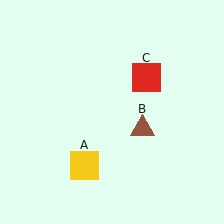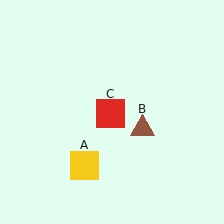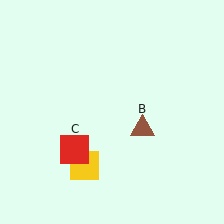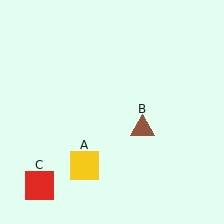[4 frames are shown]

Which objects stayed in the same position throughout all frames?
Yellow square (object A) and brown triangle (object B) remained stationary.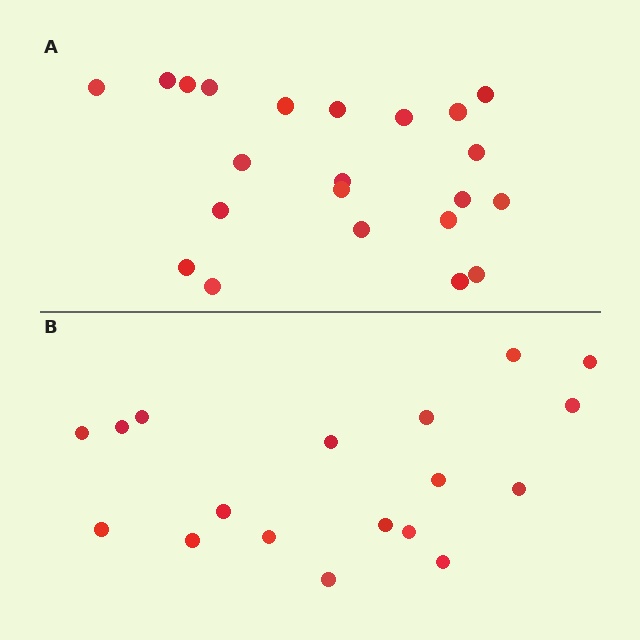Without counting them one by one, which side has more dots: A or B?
Region A (the top region) has more dots.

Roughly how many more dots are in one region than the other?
Region A has about 4 more dots than region B.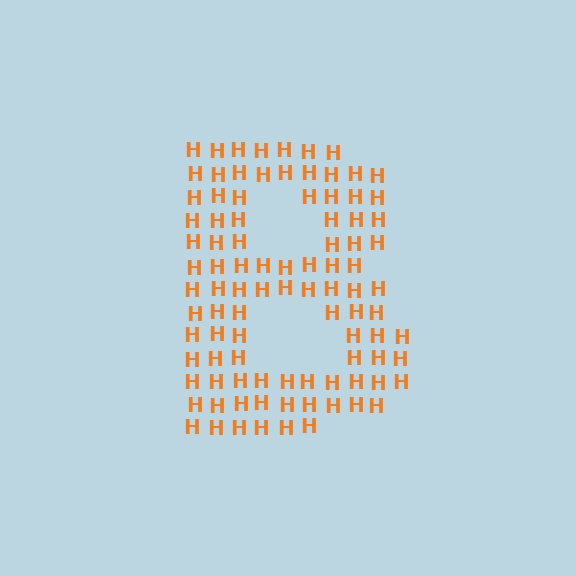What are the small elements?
The small elements are letter H's.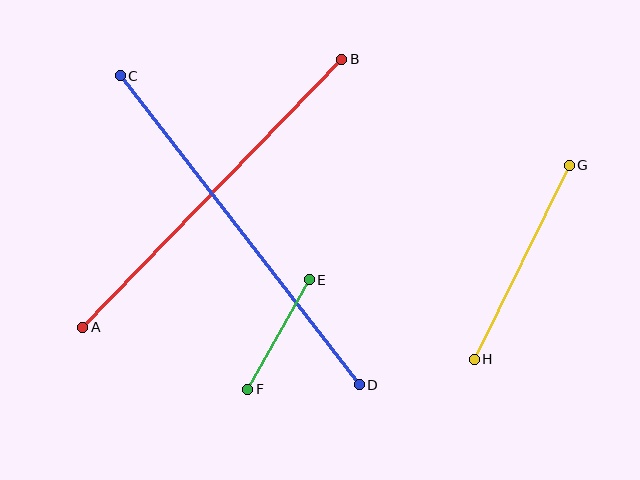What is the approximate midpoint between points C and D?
The midpoint is at approximately (240, 230) pixels.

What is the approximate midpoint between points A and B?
The midpoint is at approximately (212, 193) pixels.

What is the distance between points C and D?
The distance is approximately 391 pixels.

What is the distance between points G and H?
The distance is approximately 216 pixels.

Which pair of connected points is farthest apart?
Points C and D are farthest apart.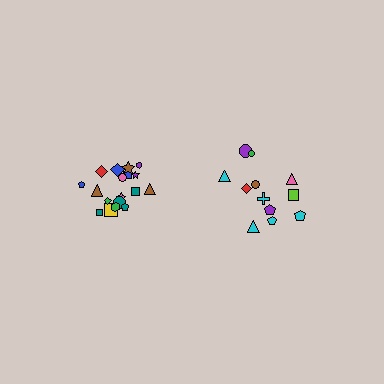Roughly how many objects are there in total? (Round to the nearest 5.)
Roughly 30 objects in total.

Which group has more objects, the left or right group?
The left group.